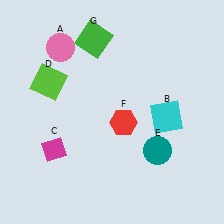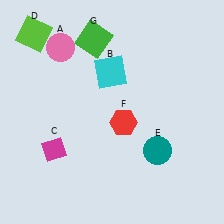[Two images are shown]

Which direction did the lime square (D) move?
The lime square (D) moved up.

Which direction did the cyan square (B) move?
The cyan square (B) moved left.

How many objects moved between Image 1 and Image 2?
2 objects moved between the two images.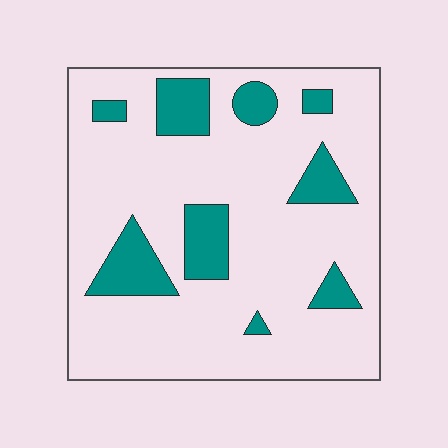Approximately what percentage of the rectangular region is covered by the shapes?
Approximately 20%.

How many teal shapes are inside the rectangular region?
9.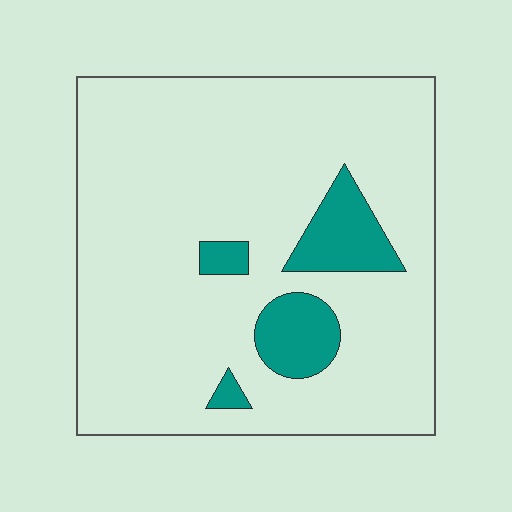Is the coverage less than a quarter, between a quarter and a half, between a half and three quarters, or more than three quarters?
Less than a quarter.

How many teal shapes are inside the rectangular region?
4.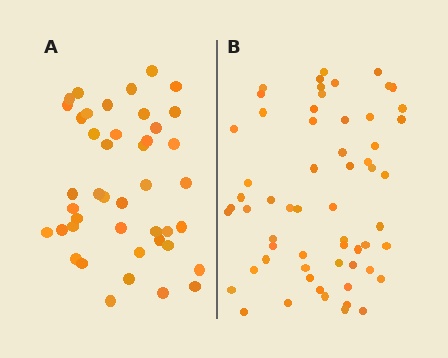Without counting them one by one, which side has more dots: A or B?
Region B (the right region) has more dots.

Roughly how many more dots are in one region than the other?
Region B has approximately 15 more dots than region A.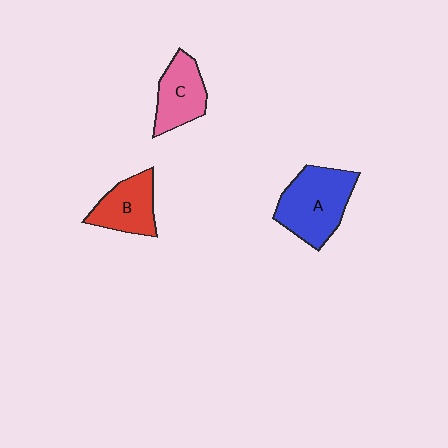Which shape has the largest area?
Shape A (blue).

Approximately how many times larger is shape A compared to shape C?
Approximately 1.5 times.